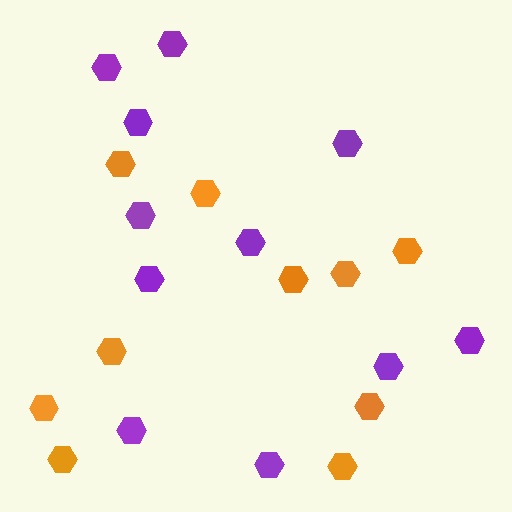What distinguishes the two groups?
There are 2 groups: one group of purple hexagons (11) and one group of orange hexagons (10).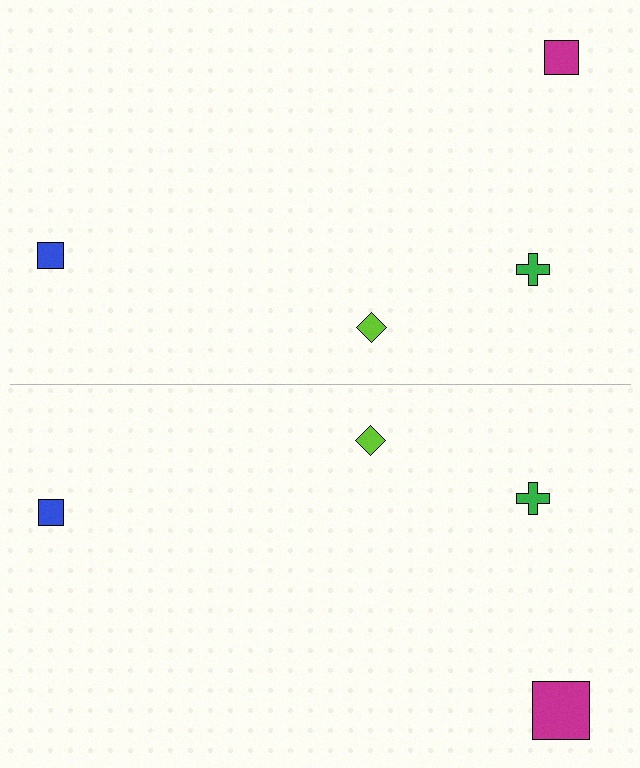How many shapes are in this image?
There are 8 shapes in this image.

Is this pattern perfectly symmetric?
No, the pattern is not perfectly symmetric. The magenta square on the bottom side has a different size than its mirror counterpart.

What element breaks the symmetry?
The magenta square on the bottom side has a different size than its mirror counterpart.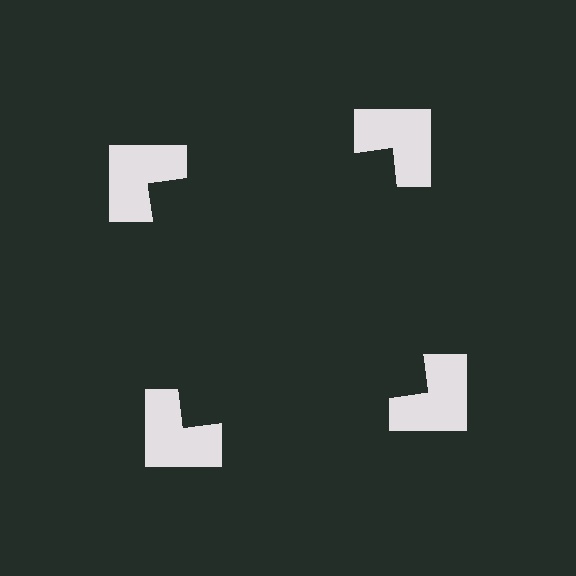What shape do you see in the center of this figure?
An illusory square — its edges are inferred from the aligned wedge cuts in the notched squares, not physically drawn.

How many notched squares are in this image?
There are 4 — one at each vertex of the illusory square.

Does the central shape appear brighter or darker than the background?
It typically appears slightly darker than the background, even though no actual brightness change is drawn.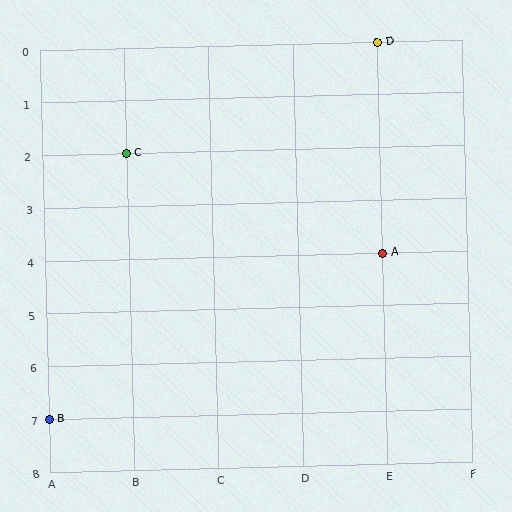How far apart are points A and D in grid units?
Points A and D are 4 rows apart.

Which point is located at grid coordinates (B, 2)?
Point C is at (B, 2).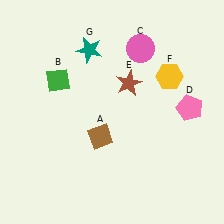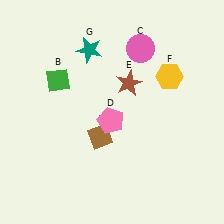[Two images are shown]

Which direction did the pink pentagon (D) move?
The pink pentagon (D) moved left.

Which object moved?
The pink pentagon (D) moved left.